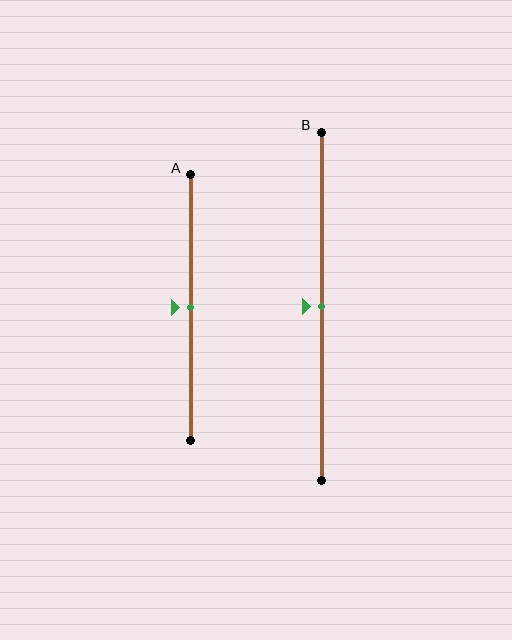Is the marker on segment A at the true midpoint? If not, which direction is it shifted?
Yes, the marker on segment A is at the true midpoint.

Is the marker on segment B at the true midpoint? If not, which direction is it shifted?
Yes, the marker on segment B is at the true midpoint.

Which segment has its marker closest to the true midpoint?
Segment A has its marker closest to the true midpoint.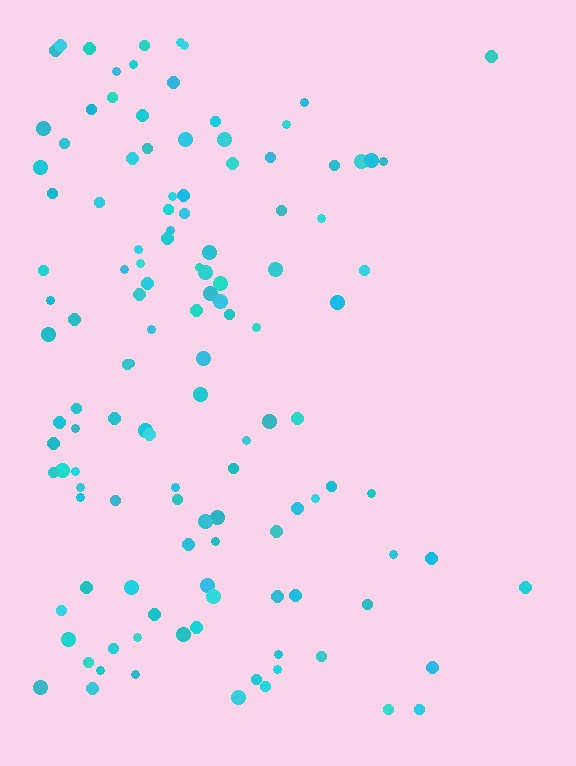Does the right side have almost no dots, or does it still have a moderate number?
Still a moderate number, just noticeably fewer than the left.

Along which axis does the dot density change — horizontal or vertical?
Horizontal.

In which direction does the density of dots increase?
From right to left, with the left side densest.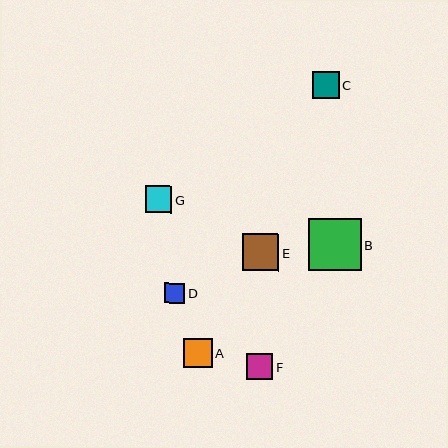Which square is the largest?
Square B is the largest with a size of approximately 53 pixels.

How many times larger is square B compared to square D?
Square B is approximately 2.6 times the size of square D.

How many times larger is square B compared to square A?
Square B is approximately 1.8 times the size of square A.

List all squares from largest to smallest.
From largest to smallest: B, E, A, C, F, G, D.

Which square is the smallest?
Square D is the smallest with a size of approximately 20 pixels.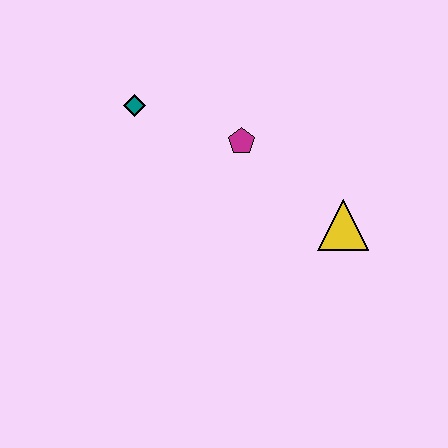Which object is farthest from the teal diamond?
The yellow triangle is farthest from the teal diamond.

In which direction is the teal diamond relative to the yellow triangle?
The teal diamond is to the left of the yellow triangle.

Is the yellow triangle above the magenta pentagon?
No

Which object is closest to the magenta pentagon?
The teal diamond is closest to the magenta pentagon.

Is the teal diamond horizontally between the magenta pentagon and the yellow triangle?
No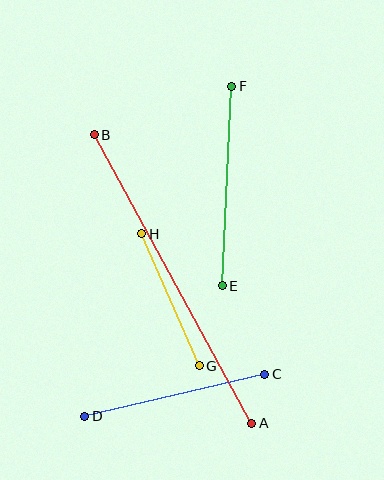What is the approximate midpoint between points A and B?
The midpoint is at approximately (173, 279) pixels.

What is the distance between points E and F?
The distance is approximately 200 pixels.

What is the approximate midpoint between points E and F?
The midpoint is at approximately (227, 186) pixels.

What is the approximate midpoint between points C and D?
The midpoint is at approximately (175, 395) pixels.